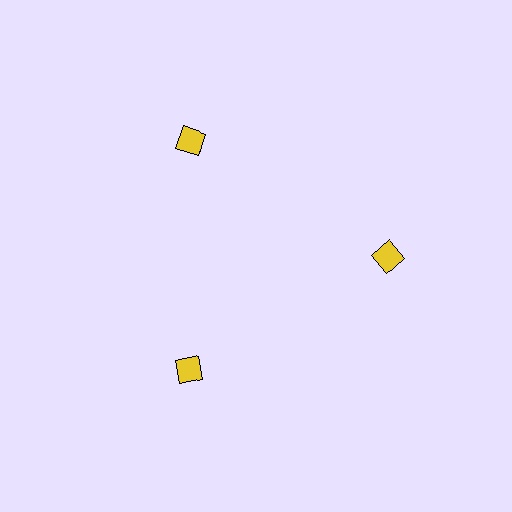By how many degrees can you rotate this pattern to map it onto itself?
The pattern maps onto itself every 120 degrees of rotation.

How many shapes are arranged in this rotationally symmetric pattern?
There are 3 shapes, arranged in 3 groups of 1.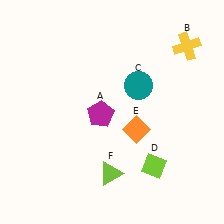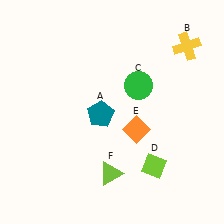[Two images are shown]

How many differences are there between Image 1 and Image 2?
There are 2 differences between the two images.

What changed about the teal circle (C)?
In Image 1, C is teal. In Image 2, it changed to green.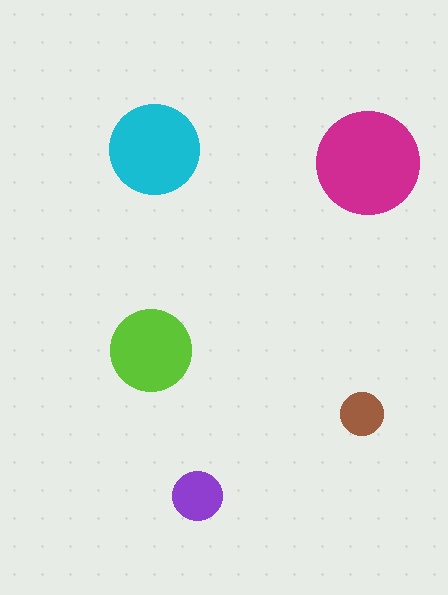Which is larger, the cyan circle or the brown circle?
The cyan one.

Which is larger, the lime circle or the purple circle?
The lime one.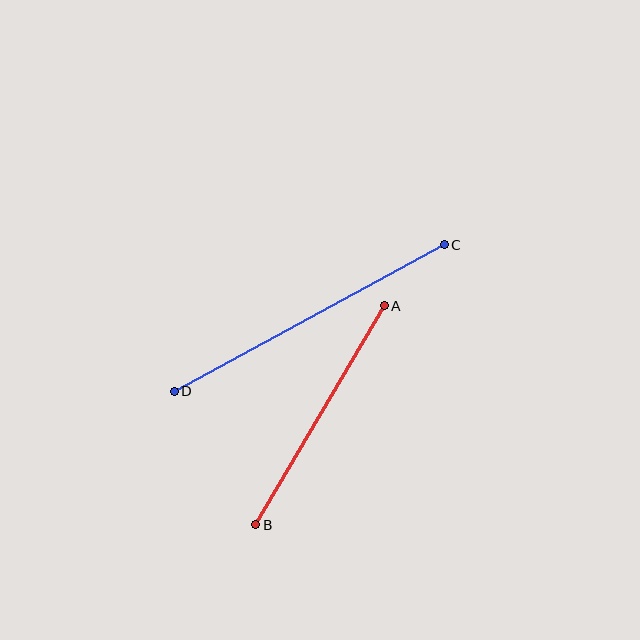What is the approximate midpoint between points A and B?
The midpoint is at approximately (320, 415) pixels.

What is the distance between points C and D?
The distance is approximately 307 pixels.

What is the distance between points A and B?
The distance is approximately 254 pixels.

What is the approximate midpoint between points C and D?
The midpoint is at approximately (309, 318) pixels.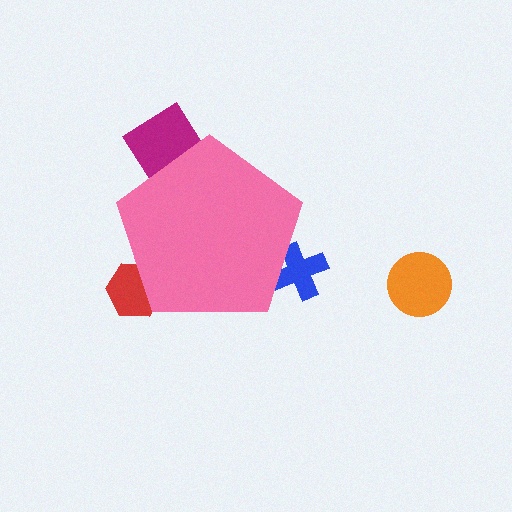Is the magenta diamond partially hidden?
Yes, the magenta diamond is partially hidden behind the pink pentagon.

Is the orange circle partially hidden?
No, the orange circle is fully visible.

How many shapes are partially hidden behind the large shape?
3 shapes are partially hidden.